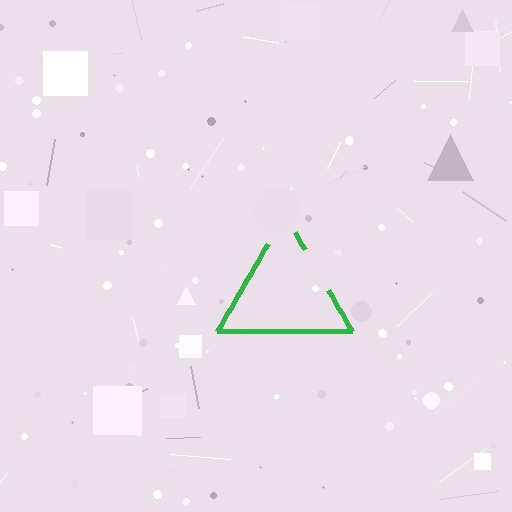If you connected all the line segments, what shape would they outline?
They would outline a triangle.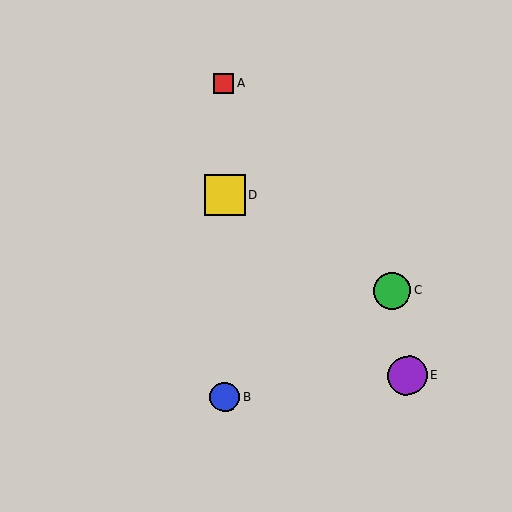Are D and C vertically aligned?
No, D is at x≈225 and C is at x≈392.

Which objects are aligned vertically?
Objects A, B, D are aligned vertically.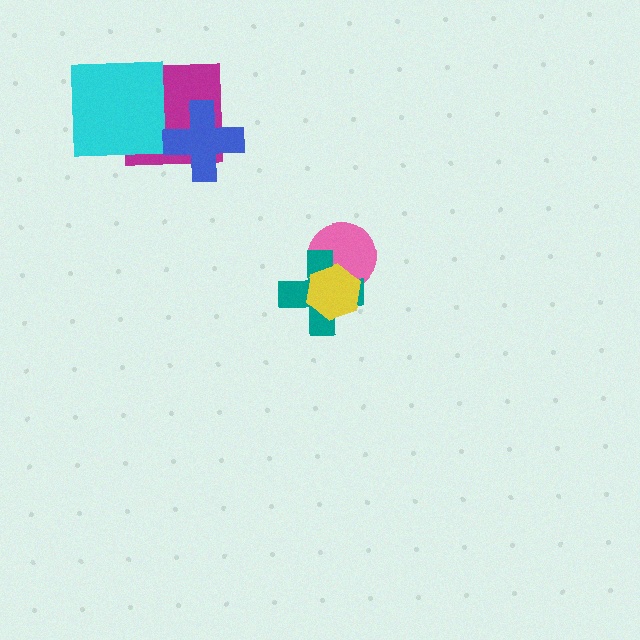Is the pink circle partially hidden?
Yes, it is partially covered by another shape.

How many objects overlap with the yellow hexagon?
2 objects overlap with the yellow hexagon.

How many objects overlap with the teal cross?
2 objects overlap with the teal cross.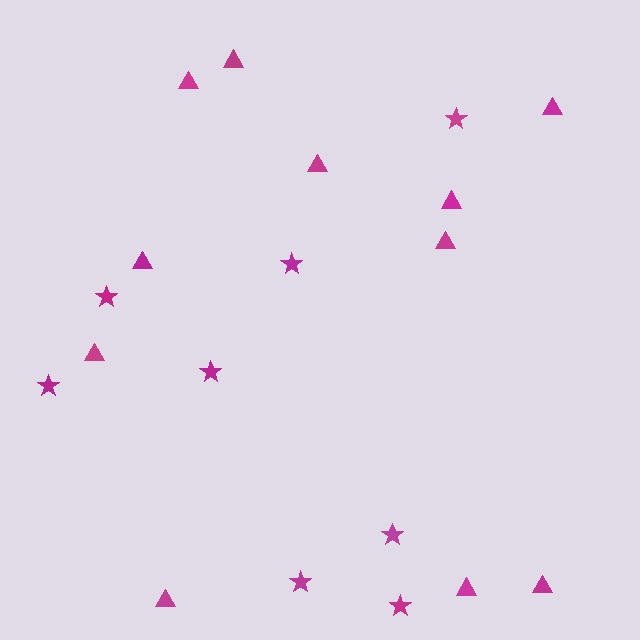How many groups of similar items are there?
There are 2 groups: one group of triangles (11) and one group of stars (8).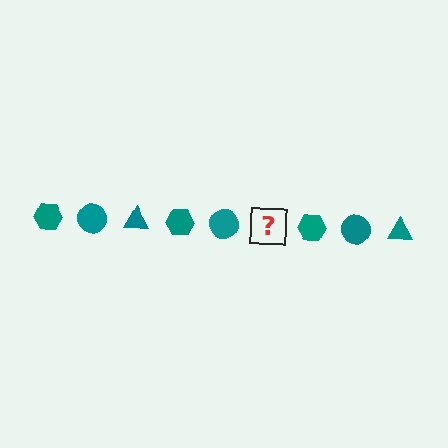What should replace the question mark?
The question mark should be replaced with a teal triangle.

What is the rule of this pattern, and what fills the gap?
The rule is that the pattern cycles through hexagon, circle, triangle shapes in teal. The gap should be filled with a teal triangle.